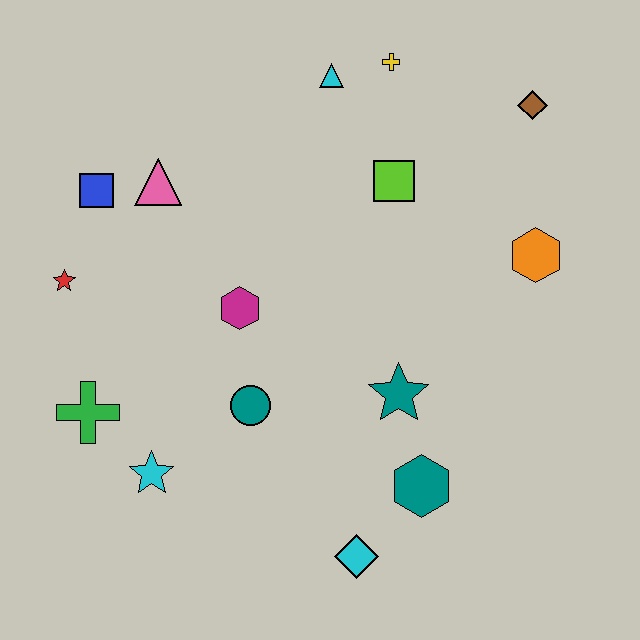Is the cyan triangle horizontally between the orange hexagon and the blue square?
Yes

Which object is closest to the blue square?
The pink triangle is closest to the blue square.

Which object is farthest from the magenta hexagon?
The brown diamond is farthest from the magenta hexagon.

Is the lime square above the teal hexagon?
Yes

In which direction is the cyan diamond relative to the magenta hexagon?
The cyan diamond is below the magenta hexagon.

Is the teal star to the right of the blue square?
Yes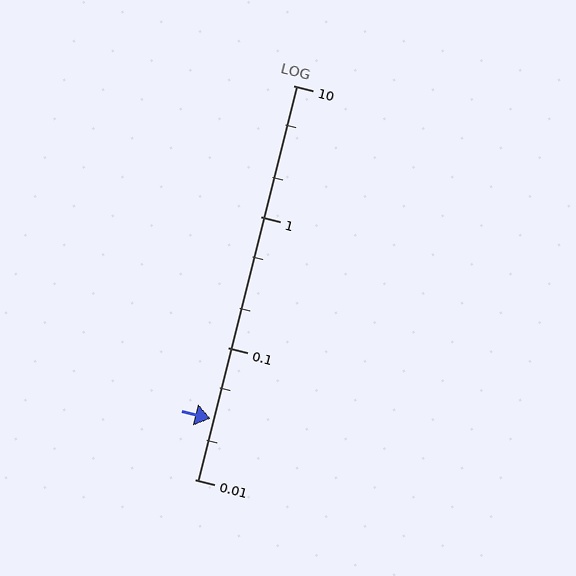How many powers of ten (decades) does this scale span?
The scale spans 3 decades, from 0.01 to 10.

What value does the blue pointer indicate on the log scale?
The pointer indicates approximately 0.029.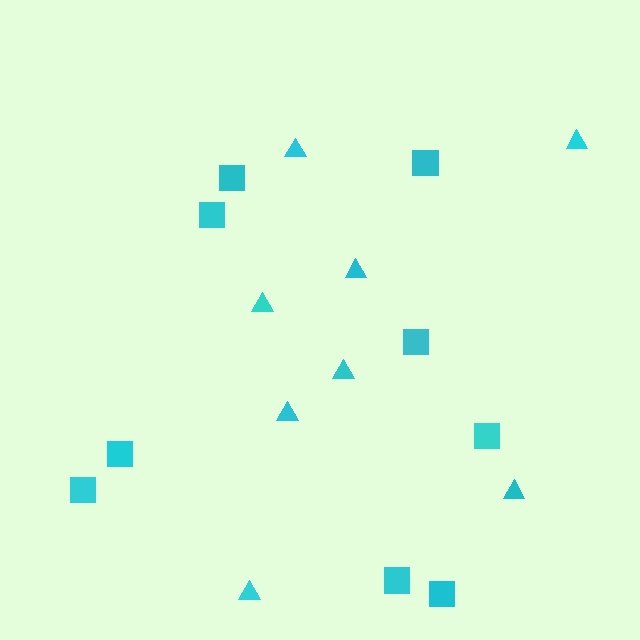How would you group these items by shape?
There are 2 groups: one group of triangles (8) and one group of squares (9).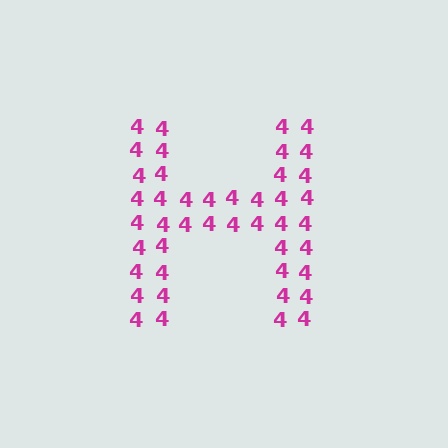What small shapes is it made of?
It is made of small digit 4's.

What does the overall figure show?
The overall figure shows the letter H.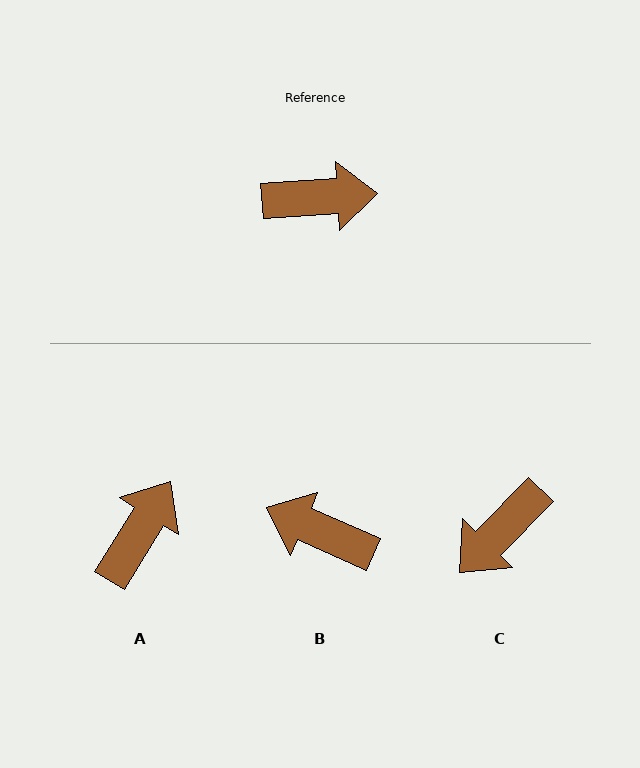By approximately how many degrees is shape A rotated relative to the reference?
Approximately 55 degrees counter-clockwise.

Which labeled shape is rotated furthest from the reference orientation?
B, about 153 degrees away.